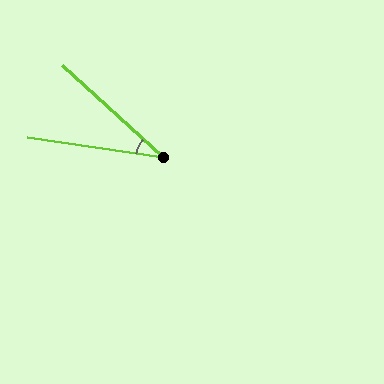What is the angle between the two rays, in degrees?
Approximately 34 degrees.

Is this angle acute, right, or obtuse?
It is acute.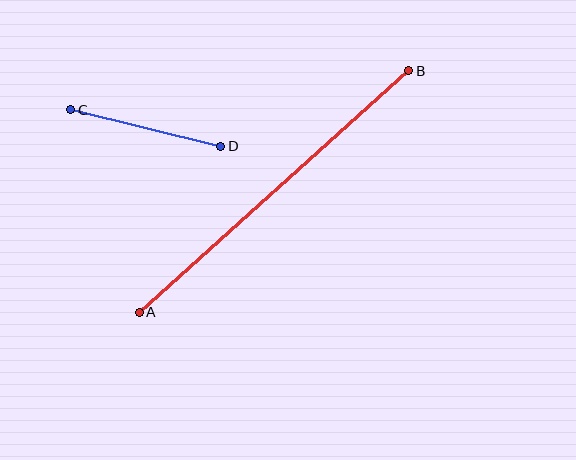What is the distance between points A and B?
The distance is approximately 361 pixels.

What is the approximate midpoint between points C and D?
The midpoint is at approximately (146, 128) pixels.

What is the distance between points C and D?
The distance is approximately 154 pixels.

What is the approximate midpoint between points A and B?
The midpoint is at approximately (274, 191) pixels.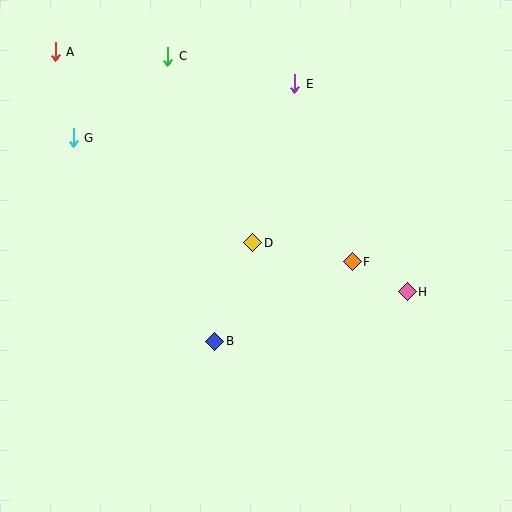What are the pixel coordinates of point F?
Point F is at (352, 262).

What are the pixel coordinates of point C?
Point C is at (168, 56).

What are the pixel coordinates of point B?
Point B is at (215, 341).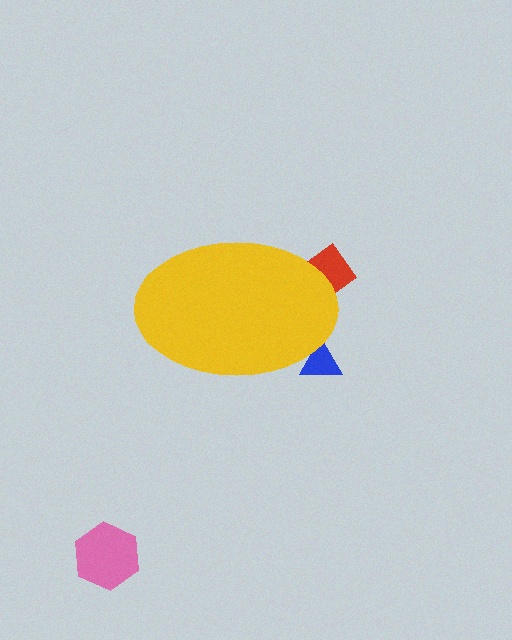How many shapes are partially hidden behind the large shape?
2 shapes are partially hidden.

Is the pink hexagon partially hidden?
No, the pink hexagon is fully visible.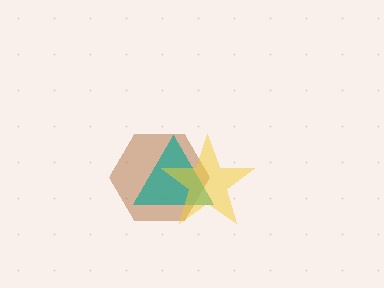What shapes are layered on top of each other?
The layered shapes are: a brown hexagon, a teal triangle, a yellow star.